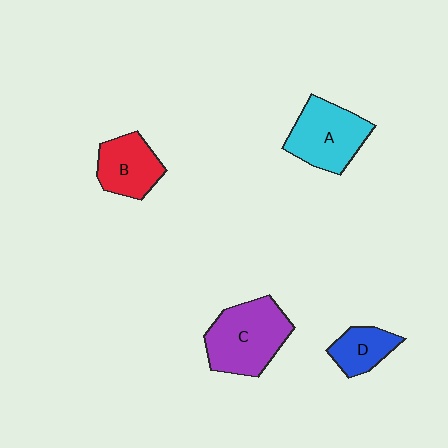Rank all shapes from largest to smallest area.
From largest to smallest: C (purple), A (cyan), B (red), D (blue).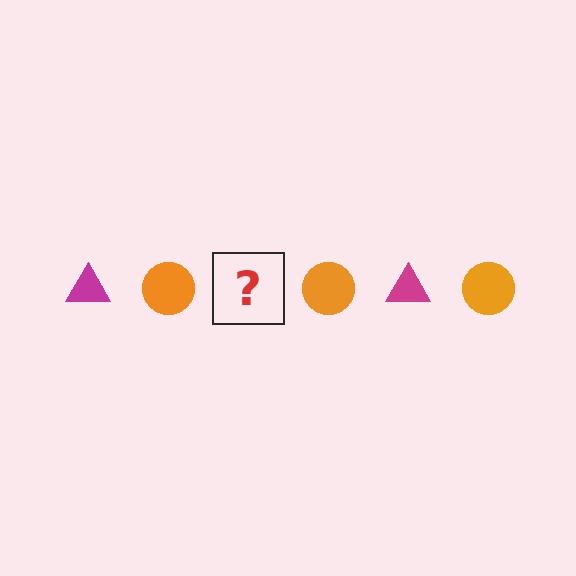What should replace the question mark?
The question mark should be replaced with a magenta triangle.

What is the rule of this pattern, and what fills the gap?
The rule is that the pattern alternates between magenta triangle and orange circle. The gap should be filled with a magenta triangle.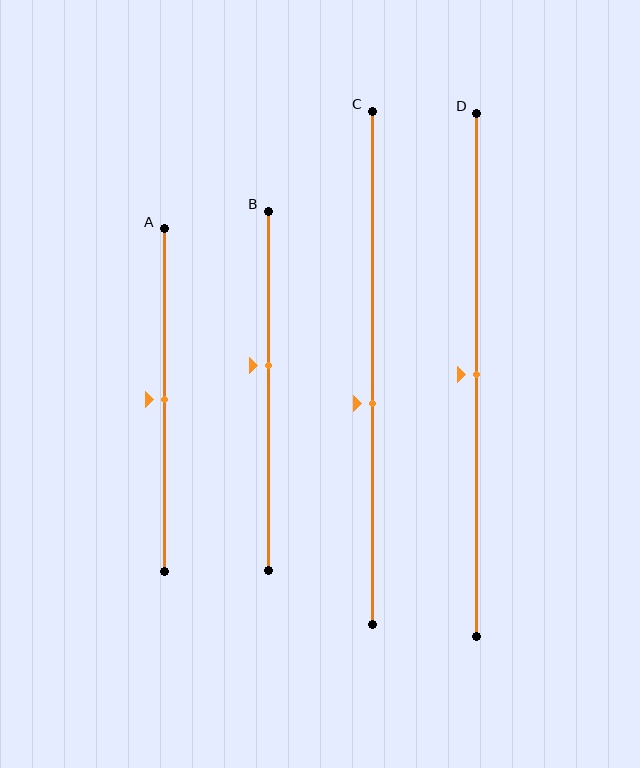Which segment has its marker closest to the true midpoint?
Segment A has its marker closest to the true midpoint.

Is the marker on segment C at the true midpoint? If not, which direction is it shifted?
No, the marker on segment C is shifted downward by about 7% of the segment length.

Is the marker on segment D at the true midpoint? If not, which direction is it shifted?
Yes, the marker on segment D is at the true midpoint.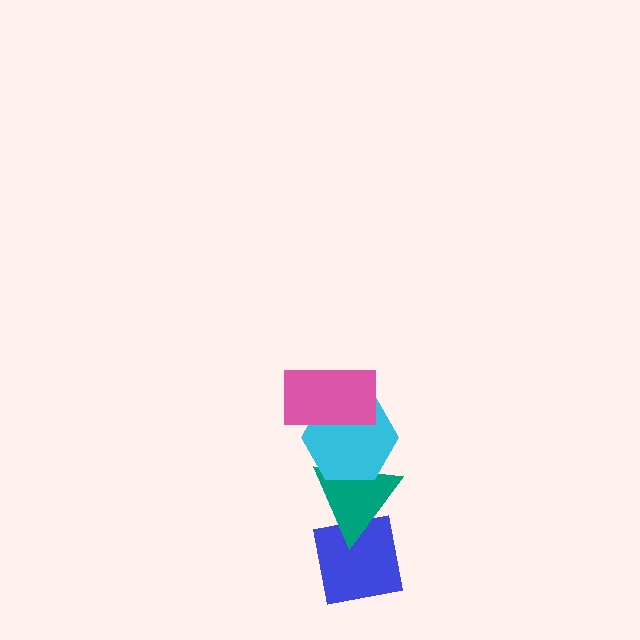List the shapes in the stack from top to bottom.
From top to bottom: the pink rectangle, the cyan hexagon, the teal triangle, the blue square.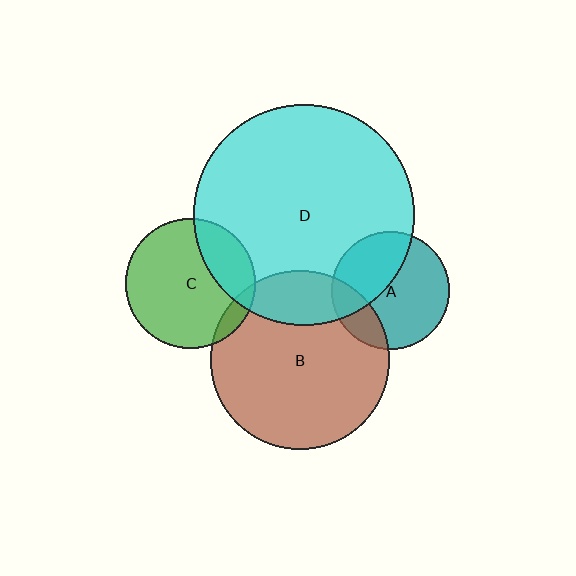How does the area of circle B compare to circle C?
Approximately 1.9 times.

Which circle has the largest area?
Circle D (cyan).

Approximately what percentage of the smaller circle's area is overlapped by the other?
Approximately 20%.